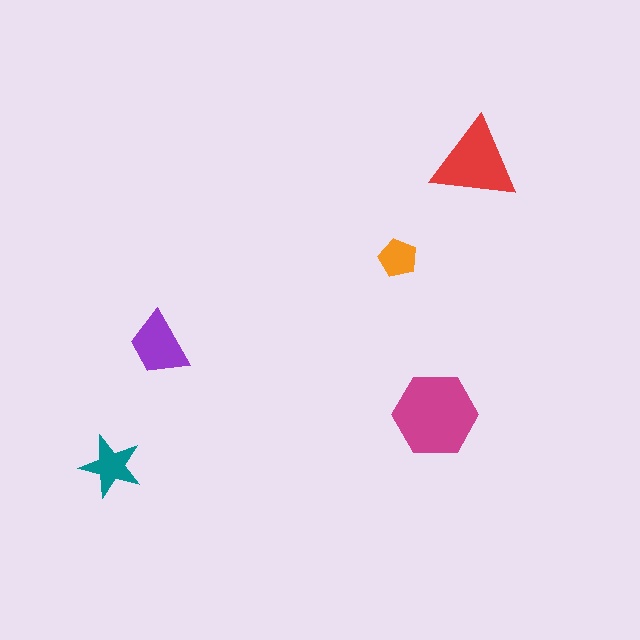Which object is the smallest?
The orange pentagon.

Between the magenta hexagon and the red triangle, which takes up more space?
The magenta hexagon.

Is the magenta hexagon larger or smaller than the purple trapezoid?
Larger.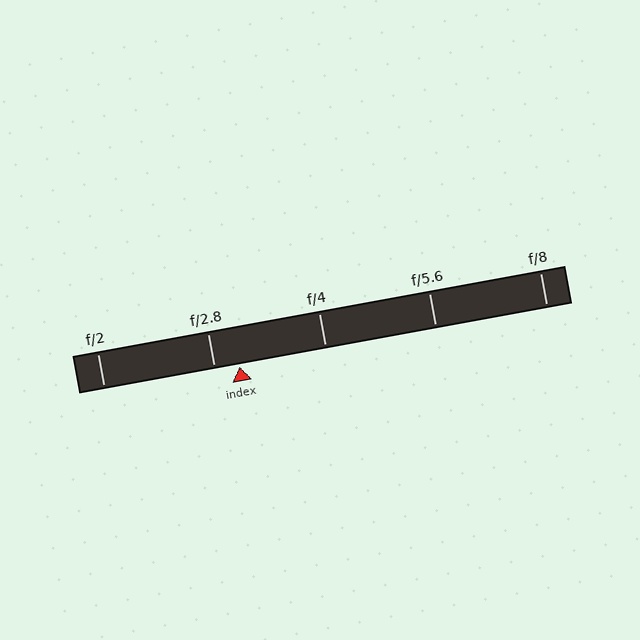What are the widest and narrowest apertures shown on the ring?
The widest aperture shown is f/2 and the narrowest is f/8.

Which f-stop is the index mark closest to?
The index mark is closest to f/2.8.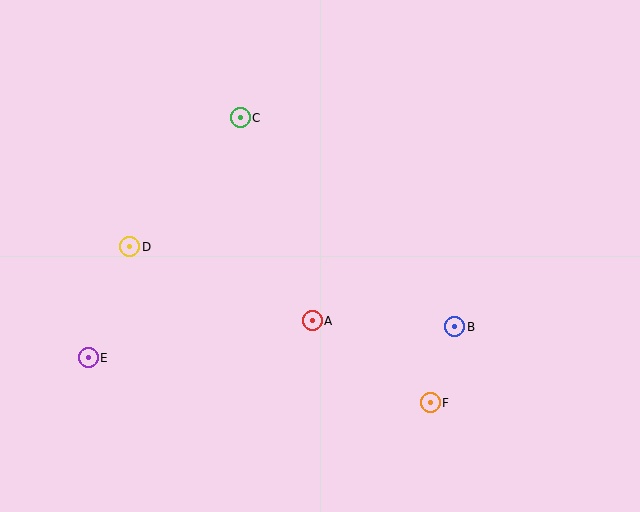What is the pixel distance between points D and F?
The distance between D and F is 338 pixels.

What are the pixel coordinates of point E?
Point E is at (88, 358).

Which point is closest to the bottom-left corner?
Point E is closest to the bottom-left corner.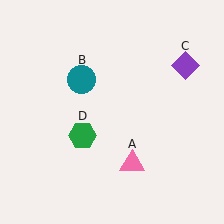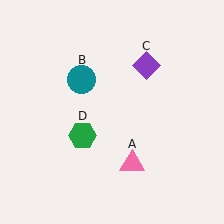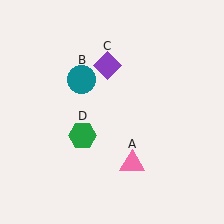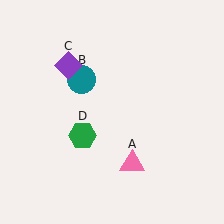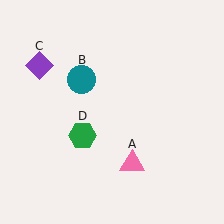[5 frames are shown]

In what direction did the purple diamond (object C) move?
The purple diamond (object C) moved left.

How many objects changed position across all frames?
1 object changed position: purple diamond (object C).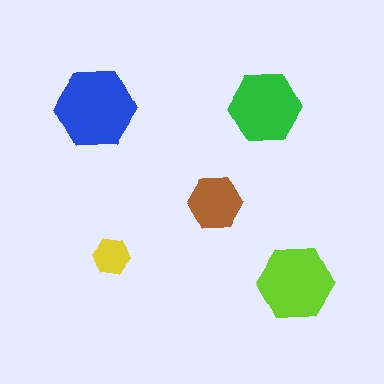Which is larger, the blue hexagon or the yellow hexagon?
The blue one.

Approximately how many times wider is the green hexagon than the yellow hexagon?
About 2 times wider.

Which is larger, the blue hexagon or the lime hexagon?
The blue one.